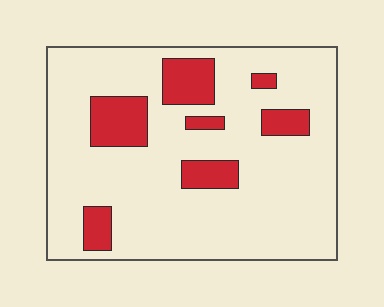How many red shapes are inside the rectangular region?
7.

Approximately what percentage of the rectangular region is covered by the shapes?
Approximately 15%.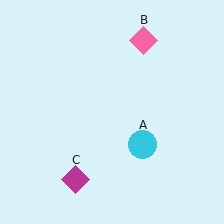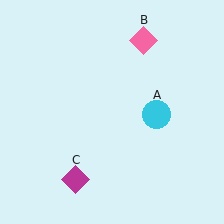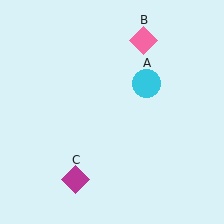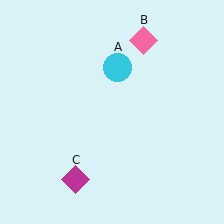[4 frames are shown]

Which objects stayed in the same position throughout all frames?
Pink diamond (object B) and magenta diamond (object C) remained stationary.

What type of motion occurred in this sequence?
The cyan circle (object A) rotated counterclockwise around the center of the scene.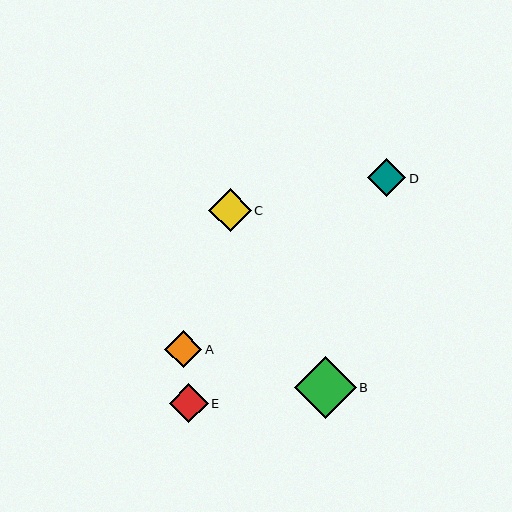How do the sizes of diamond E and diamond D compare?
Diamond E and diamond D are approximately the same size.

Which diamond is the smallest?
Diamond A is the smallest with a size of approximately 37 pixels.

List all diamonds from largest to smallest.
From largest to smallest: B, C, E, D, A.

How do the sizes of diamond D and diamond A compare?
Diamond D and diamond A are approximately the same size.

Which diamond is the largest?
Diamond B is the largest with a size of approximately 62 pixels.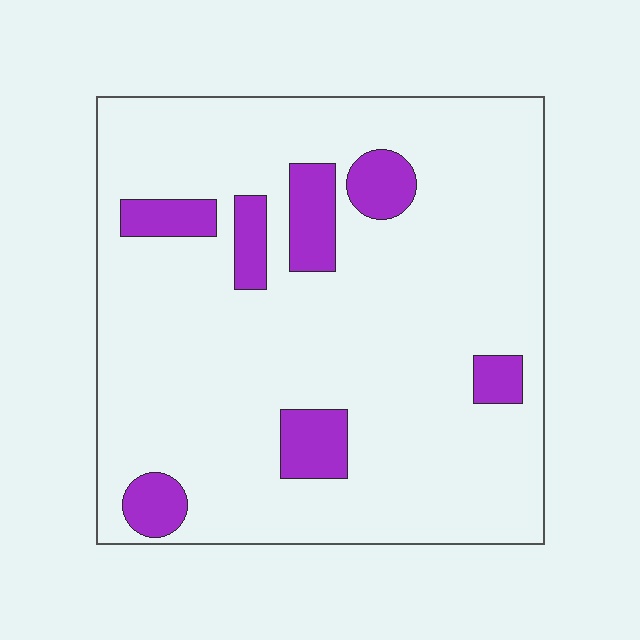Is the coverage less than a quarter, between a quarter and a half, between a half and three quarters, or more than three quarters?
Less than a quarter.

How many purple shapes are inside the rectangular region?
7.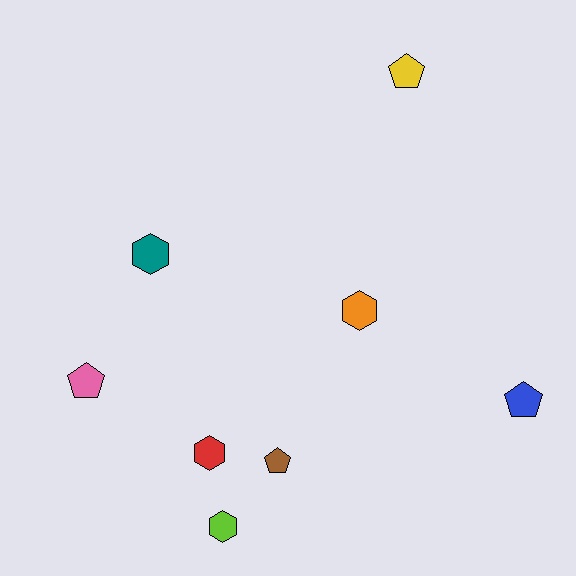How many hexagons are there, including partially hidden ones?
There are 4 hexagons.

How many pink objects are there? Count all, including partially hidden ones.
There is 1 pink object.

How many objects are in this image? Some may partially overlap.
There are 8 objects.